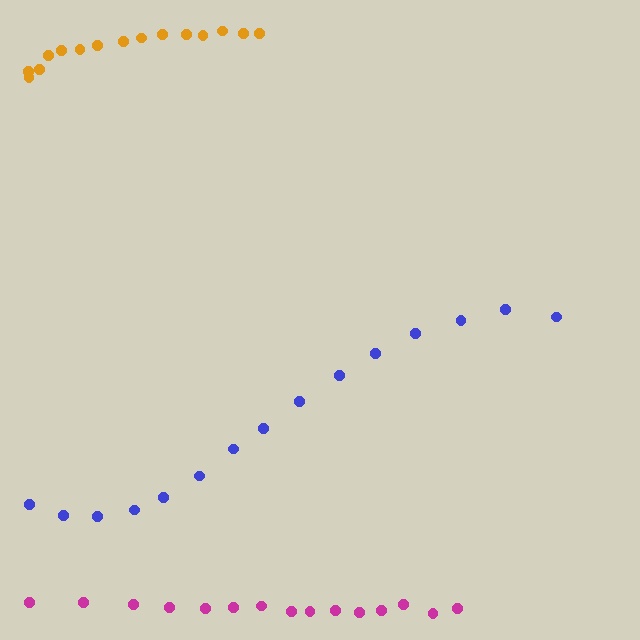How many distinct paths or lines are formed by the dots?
There are 3 distinct paths.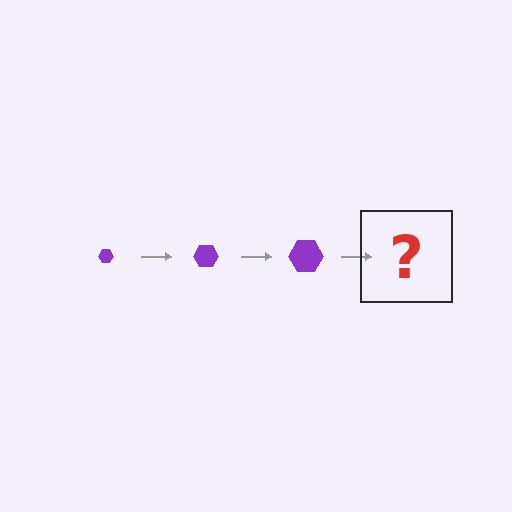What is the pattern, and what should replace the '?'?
The pattern is that the hexagon gets progressively larger each step. The '?' should be a purple hexagon, larger than the previous one.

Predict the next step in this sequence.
The next step is a purple hexagon, larger than the previous one.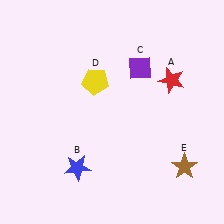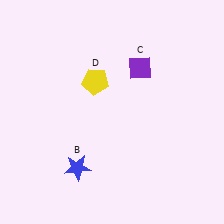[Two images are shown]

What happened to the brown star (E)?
The brown star (E) was removed in Image 2. It was in the bottom-right area of Image 1.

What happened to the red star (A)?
The red star (A) was removed in Image 2. It was in the top-right area of Image 1.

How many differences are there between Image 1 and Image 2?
There are 2 differences between the two images.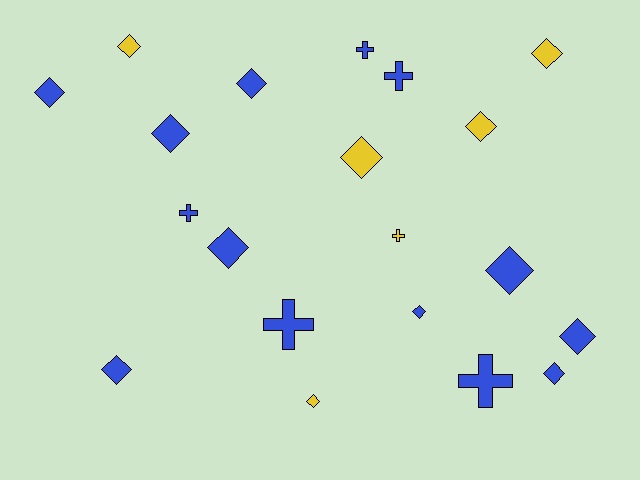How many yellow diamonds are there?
There are 5 yellow diamonds.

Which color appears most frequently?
Blue, with 14 objects.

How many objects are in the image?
There are 20 objects.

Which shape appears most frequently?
Diamond, with 14 objects.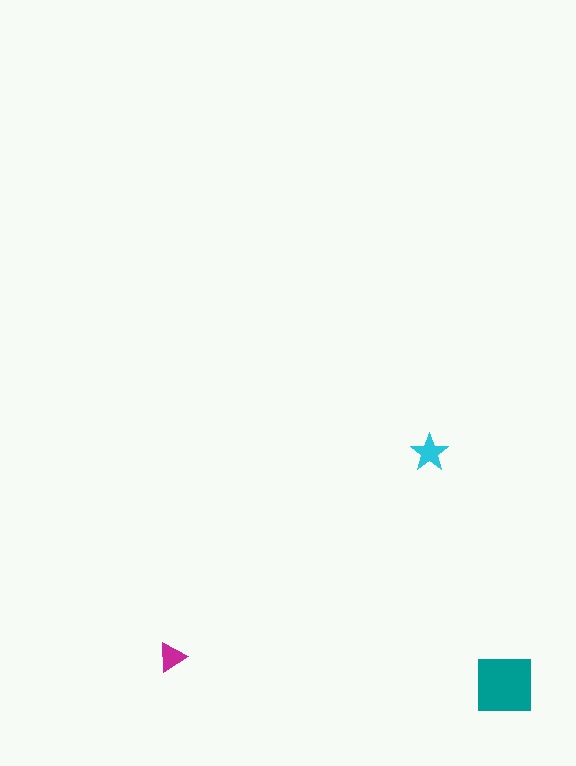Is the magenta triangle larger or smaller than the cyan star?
Smaller.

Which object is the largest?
The teal square.